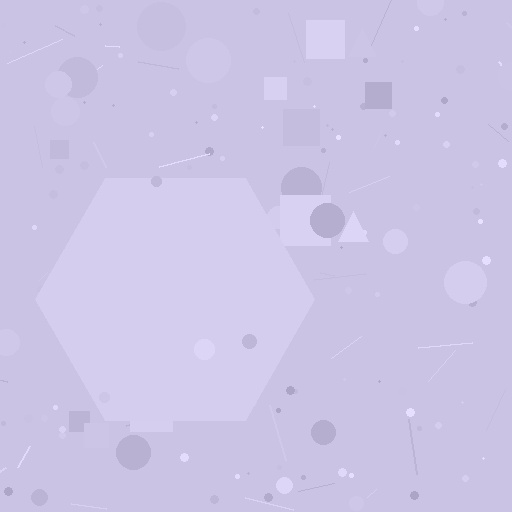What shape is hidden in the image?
A hexagon is hidden in the image.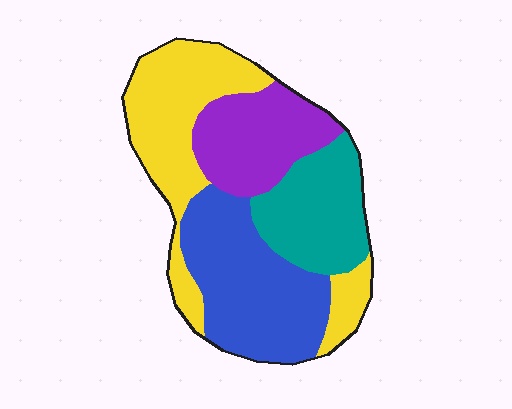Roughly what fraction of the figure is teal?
Teal covers about 20% of the figure.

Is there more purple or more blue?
Blue.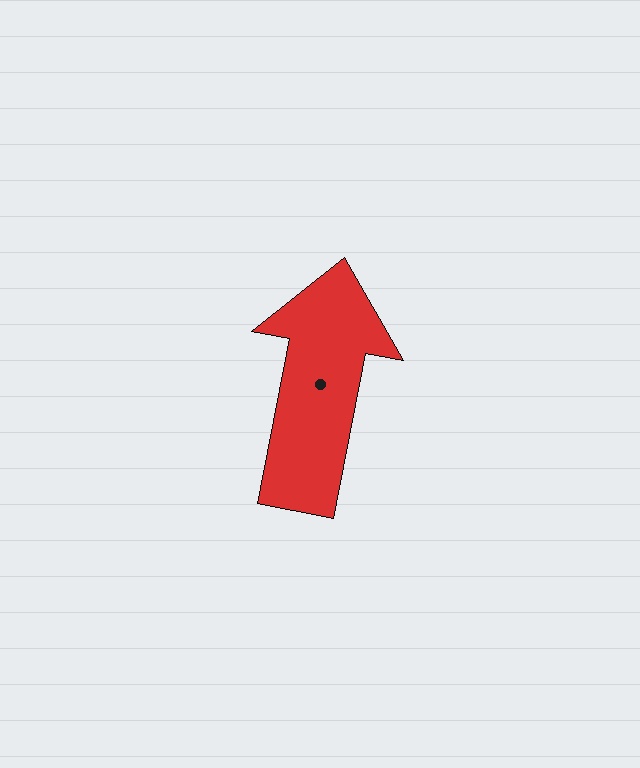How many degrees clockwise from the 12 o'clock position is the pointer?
Approximately 11 degrees.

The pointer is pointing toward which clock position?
Roughly 12 o'clock.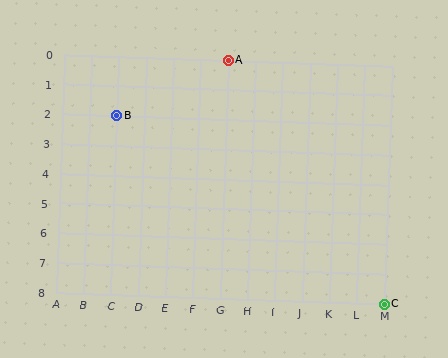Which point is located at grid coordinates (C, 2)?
Point B is at (C, 2).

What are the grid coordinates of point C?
Point C is at grid coordinates (M, 8).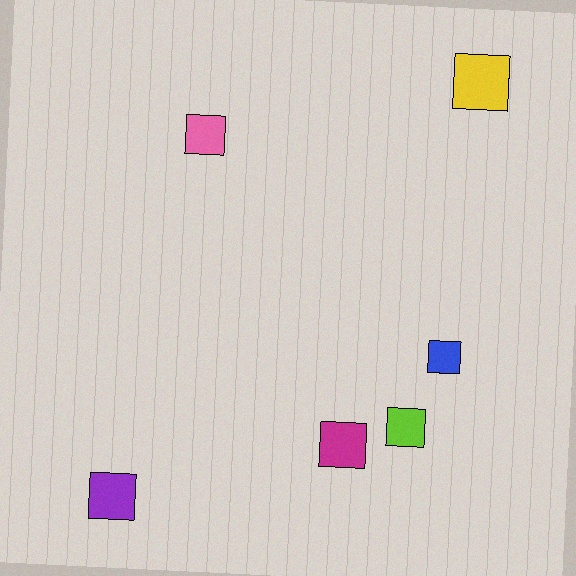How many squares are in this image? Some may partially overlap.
There are 6 squares.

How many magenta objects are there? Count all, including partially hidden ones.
There is 1 magenta object.